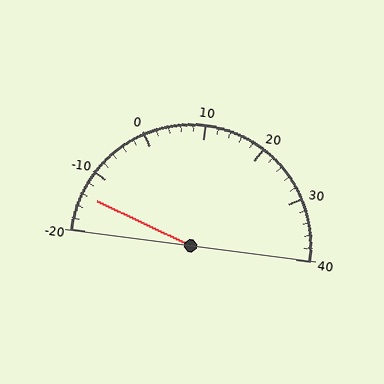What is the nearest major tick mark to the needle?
The nearest major tick mark is -10.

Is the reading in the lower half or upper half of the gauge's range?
The reading is in the lower half of the range (-20 to 40).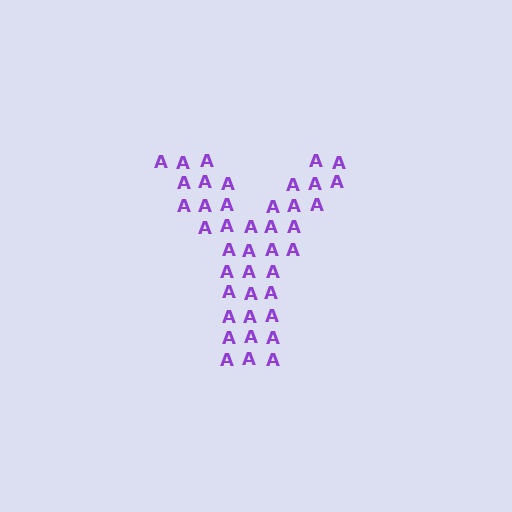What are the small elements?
The small elements are letter A's.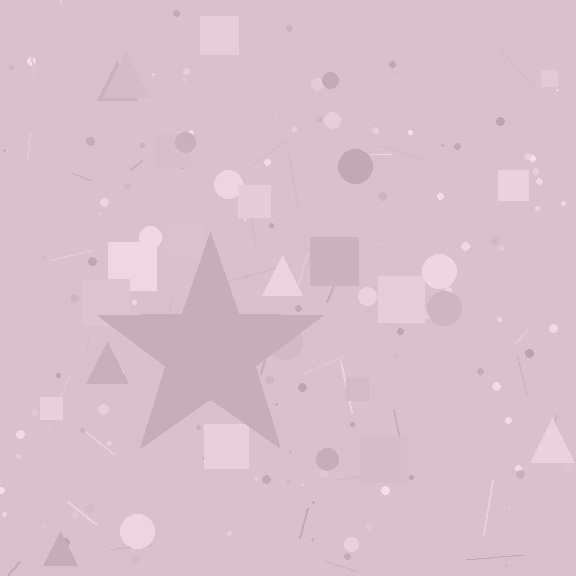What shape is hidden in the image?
A star is hidden in the image.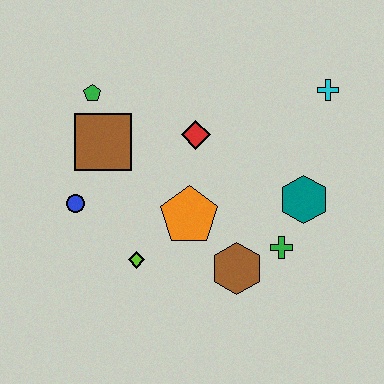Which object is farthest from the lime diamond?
The cyan cross is farthest from the lime diamond.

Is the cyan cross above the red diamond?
Yes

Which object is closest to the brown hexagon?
The green cross is closest to the brown hexagon.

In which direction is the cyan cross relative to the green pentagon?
The cyan cross is to the right of the green pentagon.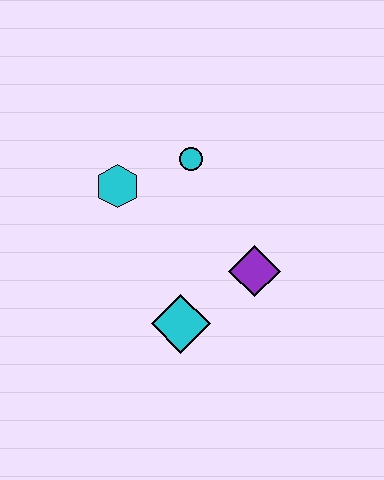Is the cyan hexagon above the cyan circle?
No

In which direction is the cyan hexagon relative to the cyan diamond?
The cyan hexagon is above the cyan diamond.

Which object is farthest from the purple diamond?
The cyan hexagon is farthest from the purple diamond.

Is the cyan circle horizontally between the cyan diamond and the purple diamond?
Yes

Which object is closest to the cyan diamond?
The purple diamond is closest to the cyan diamond.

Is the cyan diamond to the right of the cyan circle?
No